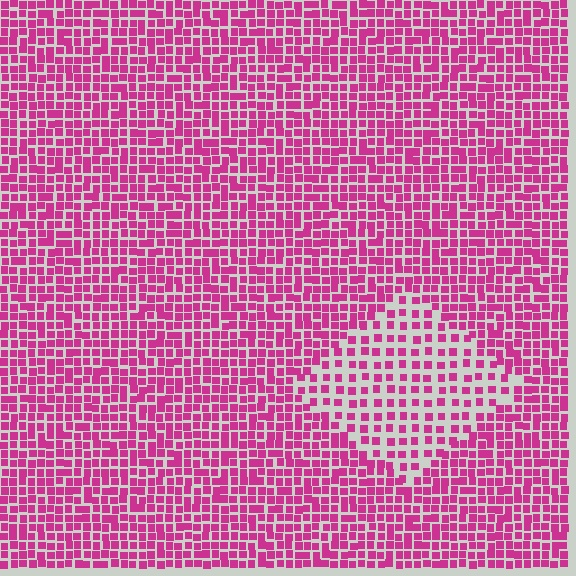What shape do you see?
I see a diamond.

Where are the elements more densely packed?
The elements are more densely packed outside the diamond boundary.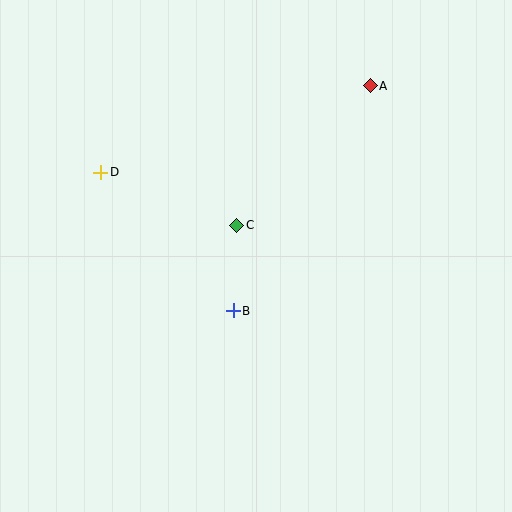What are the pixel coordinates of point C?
Point C is at (237, 225).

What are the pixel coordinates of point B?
Point B is at (233, 311).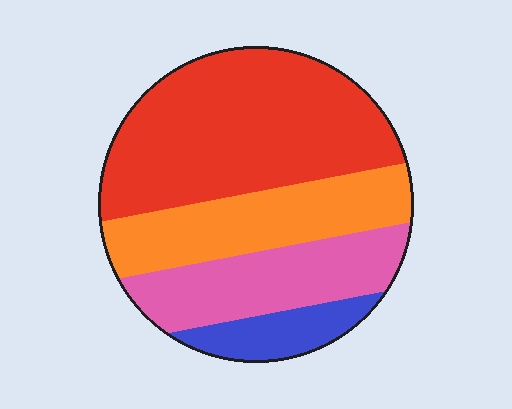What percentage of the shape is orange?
Orange takes up about one quarter (1/4) of the shape.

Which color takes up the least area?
Blue, at roughly 10%.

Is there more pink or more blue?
Pink.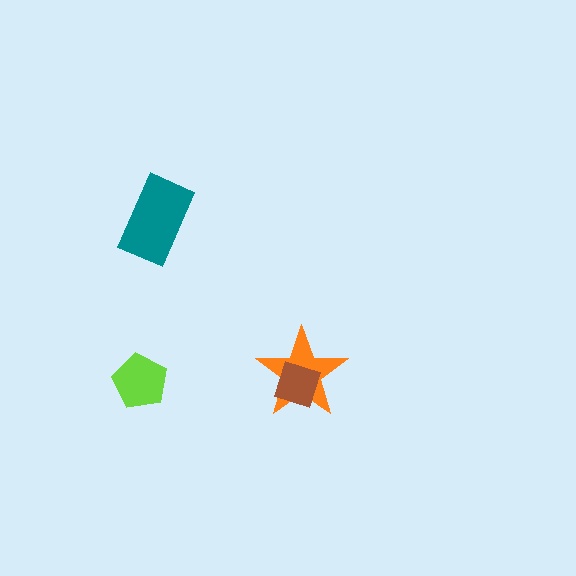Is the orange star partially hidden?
Yes, it is partially covered by another shape.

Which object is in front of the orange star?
The brown diamond is in front of the orange star.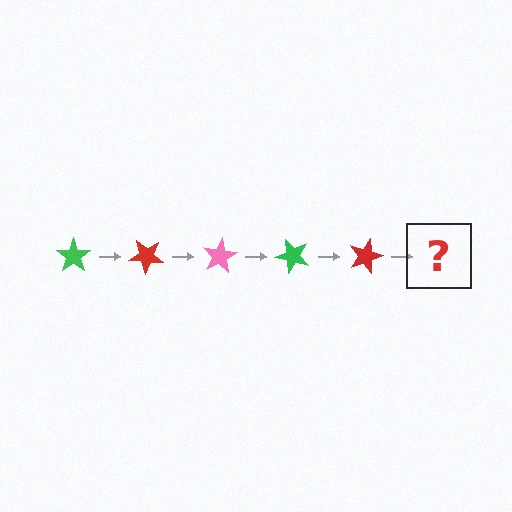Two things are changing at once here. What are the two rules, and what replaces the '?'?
The two rules are that it rotates 40 degrees each step and the color cycles through green, red, and pink. The '?' should be a pink star, rotated 200 degrees from the start.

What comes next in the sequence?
The next element should be a pink star, rotated 200 degrees from the start.